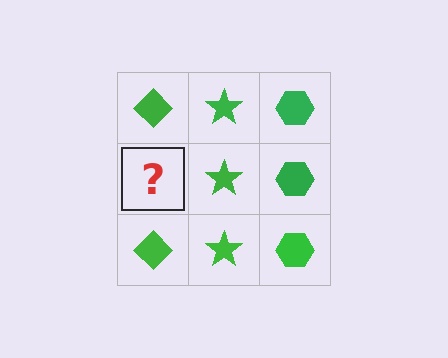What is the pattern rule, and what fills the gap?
The rule is that each column has a consistent shape. The gap should be filled with a green diamond.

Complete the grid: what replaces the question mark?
The question mark should be replaced with a green diamond.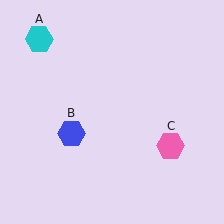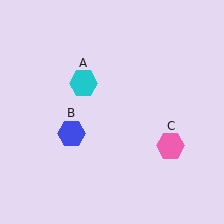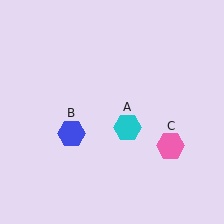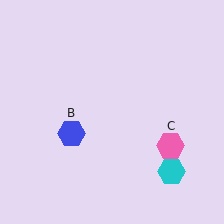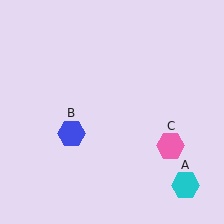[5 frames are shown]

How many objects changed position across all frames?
1 object changed position: cyan hexagon (object A).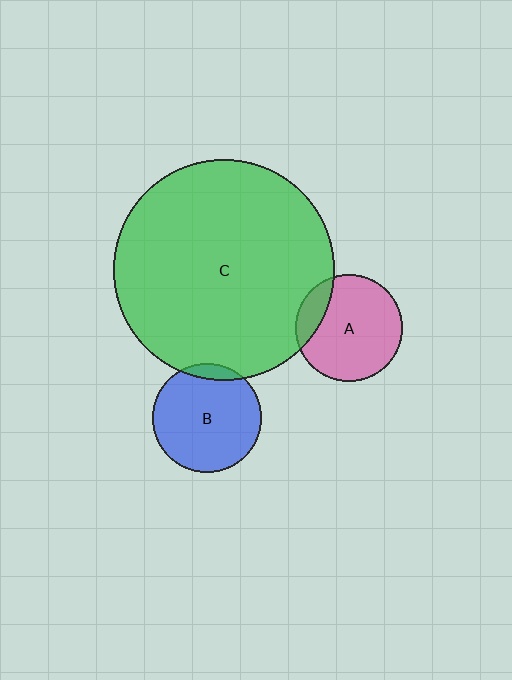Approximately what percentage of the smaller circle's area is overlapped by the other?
Approximately 15%.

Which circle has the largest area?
Circle C (green).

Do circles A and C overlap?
Yes.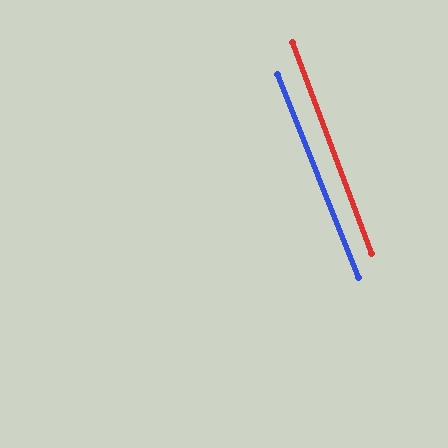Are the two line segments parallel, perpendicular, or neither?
Parallel — their directions differ by only 1.5°.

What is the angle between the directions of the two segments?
Approximately 2 degrees.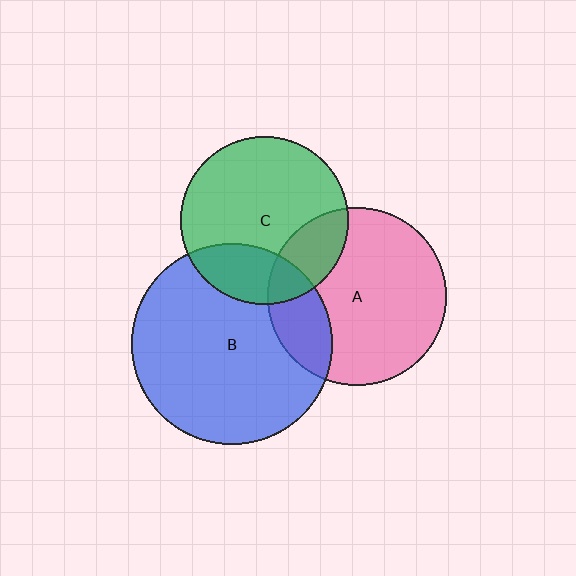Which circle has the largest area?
Circle B (blue).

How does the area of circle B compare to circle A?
Approximately 1.3 times.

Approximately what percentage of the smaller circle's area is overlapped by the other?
Approximately 25%.